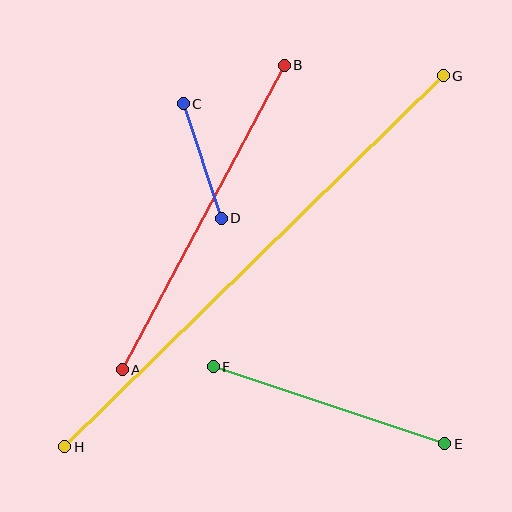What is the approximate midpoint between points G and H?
The midpoint is at approximately (254, 261) pixels.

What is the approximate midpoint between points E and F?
The midpoint is at approximately (329, 405) pixels.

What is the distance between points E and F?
The distance is approximately 244 pixels.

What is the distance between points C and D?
The distance is approximately 121 pixels.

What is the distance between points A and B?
The distance is approximately 345 pixels.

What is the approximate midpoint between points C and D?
The midpoint is at approximately (202, 161) pixels.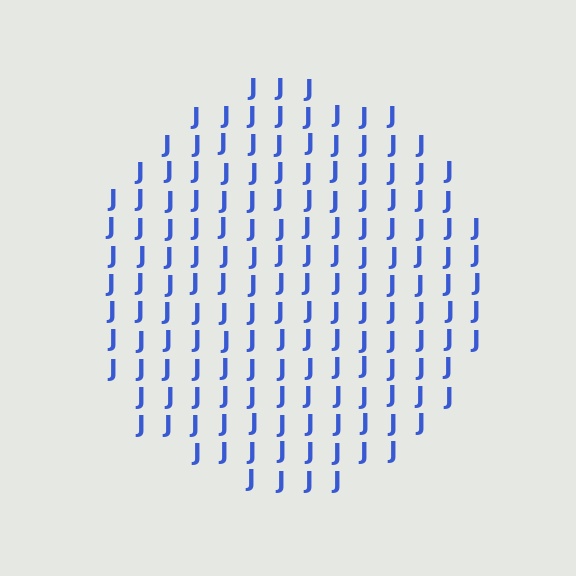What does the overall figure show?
The overall figure shows a circle.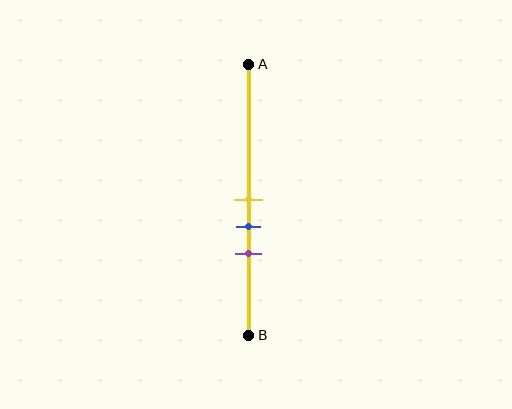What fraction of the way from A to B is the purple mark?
The purple mark is approximately 70% (0.7) of the way from A to B.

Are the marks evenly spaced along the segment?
Yes, the marks are approximately evenly spaced.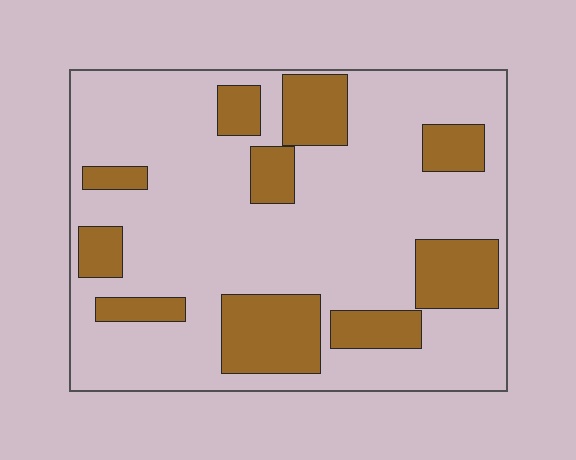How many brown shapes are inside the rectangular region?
10.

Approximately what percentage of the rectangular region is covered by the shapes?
Approximately 25%.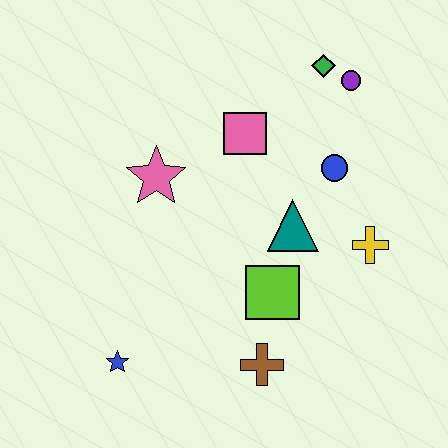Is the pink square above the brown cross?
Yes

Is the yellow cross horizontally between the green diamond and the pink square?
No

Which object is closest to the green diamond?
The purple circle is closest to the green diamond.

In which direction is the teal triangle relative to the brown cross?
The teal triangle is above the brown cross.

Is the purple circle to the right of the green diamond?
Yes